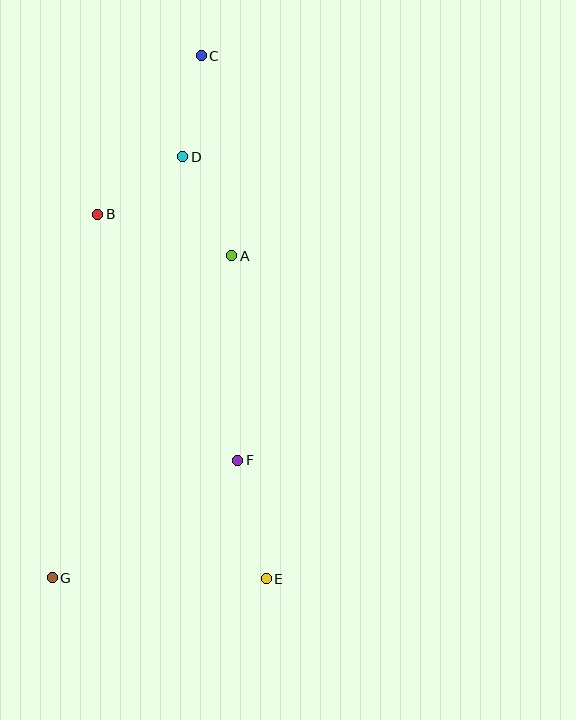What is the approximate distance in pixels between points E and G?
The distance between E and G is approximately 214 pixels.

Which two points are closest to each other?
Points B and D are closest to each other.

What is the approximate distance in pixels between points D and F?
The distance between D and F is approximately 308 pixels.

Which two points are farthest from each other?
Points C and G are farthest from each other.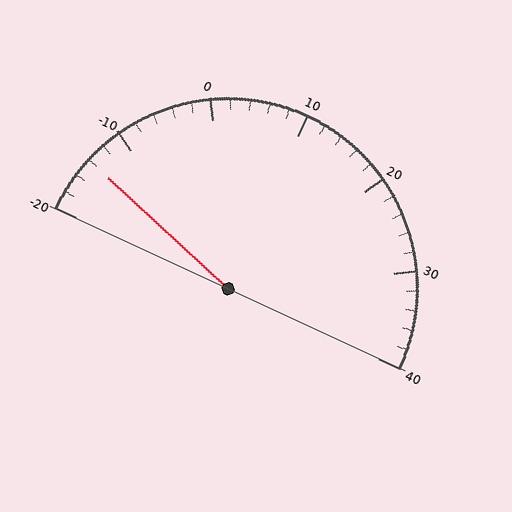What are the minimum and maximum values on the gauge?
The gauge ranges from -20 to 40.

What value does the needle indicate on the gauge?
The needle indicates approximately -14.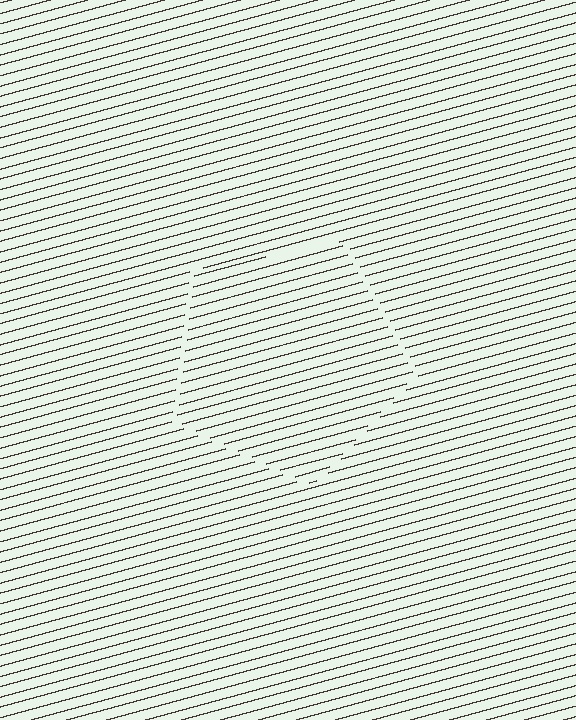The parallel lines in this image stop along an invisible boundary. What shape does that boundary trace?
An illusory pentagon. The interior of the shape contains the same grating, shifted by half a period — the contour is defined by the phase discontinuity where line-ends from the inner and outer gratings abut.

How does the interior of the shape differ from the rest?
The interior of the shape contains the same grating, shifted by half a period — the contour is defined by the phase discontinuity where line-ends from the inner and outer gratings abut.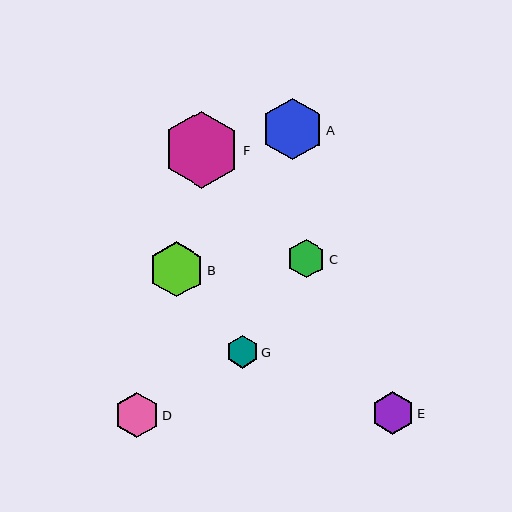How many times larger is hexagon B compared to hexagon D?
Hexagon B is approximately 1.2 times the size of hexagon D.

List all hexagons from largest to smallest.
From largest to smallest: F, A, B, D, E, C, G.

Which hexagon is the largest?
Hexagon F is the largest with a size of approximately 77 pixels.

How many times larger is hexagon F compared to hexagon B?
Hexagon F is approximately 1.4 times the size of hexagon B.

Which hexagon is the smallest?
Hexagon G is the smallest with a size of approximately 32 pixels.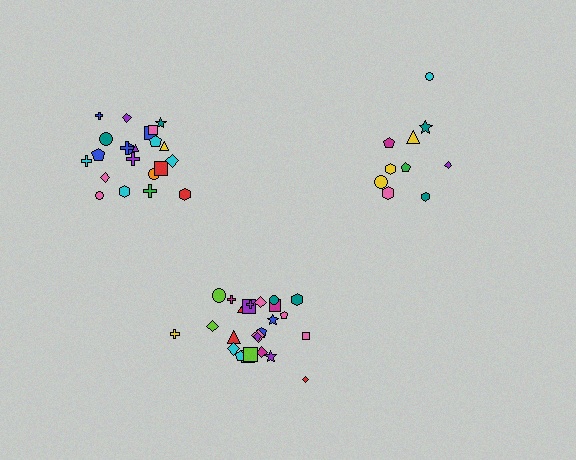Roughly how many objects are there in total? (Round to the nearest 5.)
Roughly 55 objects in total.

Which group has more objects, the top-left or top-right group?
The top-left group.